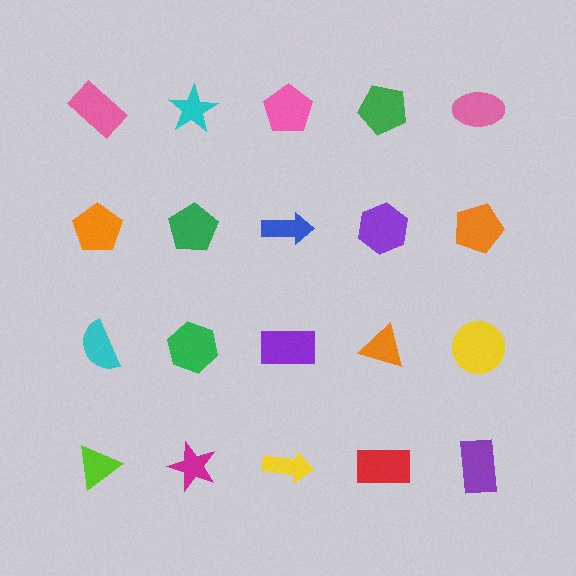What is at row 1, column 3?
A pink pentagon.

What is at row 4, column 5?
A purple rectangle.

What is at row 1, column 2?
A cyan star.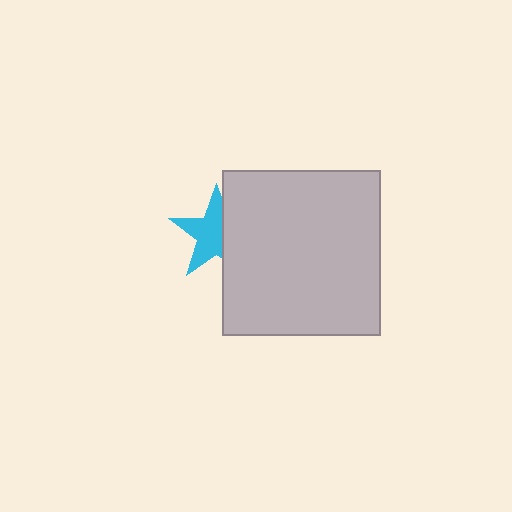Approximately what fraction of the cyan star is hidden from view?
Roughly 40% of the cyan star is hidden behind the light gray rectangle.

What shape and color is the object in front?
The object in front is a light gray rectangle.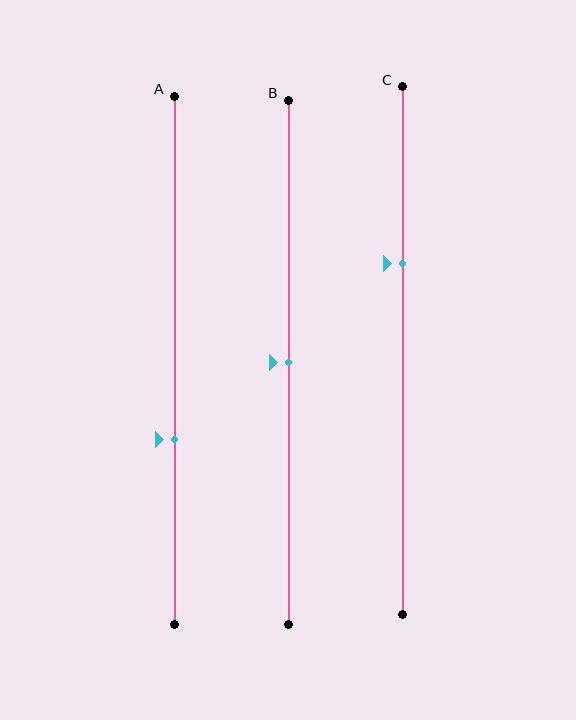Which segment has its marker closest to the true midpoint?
Segment B has its marker closest to the true midpoint.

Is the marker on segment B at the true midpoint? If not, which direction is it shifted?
Yes, the marker on segment B is at the true midpoint.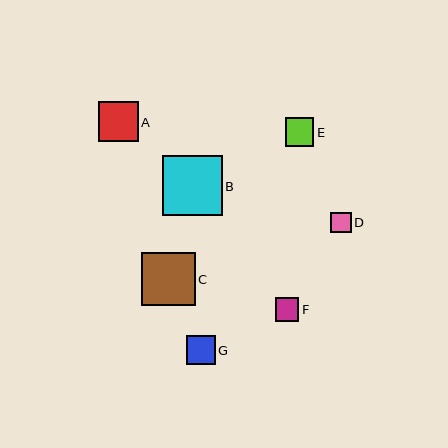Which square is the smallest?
Square D is the smallest with a size of approximately 20 pixels.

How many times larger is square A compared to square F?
Square A is approximately 1.7 times the size of square F.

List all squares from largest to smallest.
From largest to smallest: B, C, A, G, E, F, D.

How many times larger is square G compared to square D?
Square G is approximately 1.4 times the size of square D.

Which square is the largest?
Square B is the largest with a size of approximately 60 pixels.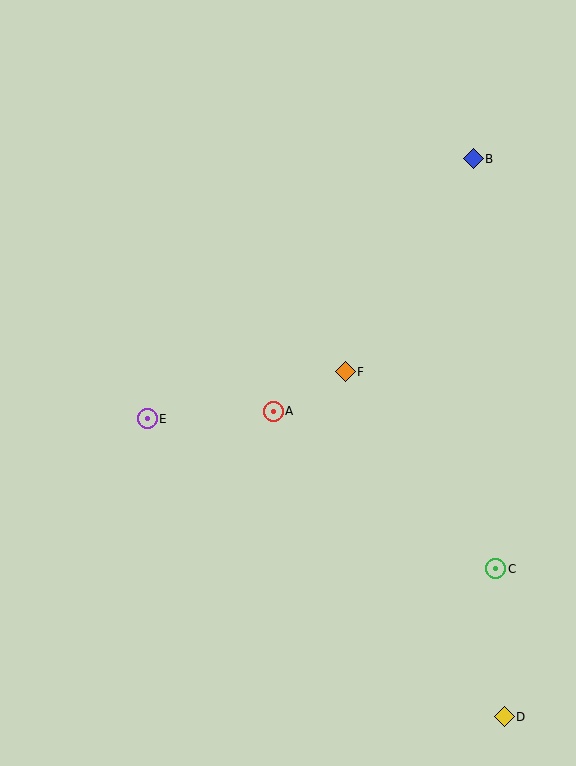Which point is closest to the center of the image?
Point A at (273, 411) is closest to the center.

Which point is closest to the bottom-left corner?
Point E is closest to the bottom-left corner.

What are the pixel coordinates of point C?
Point C is at (496, 569).